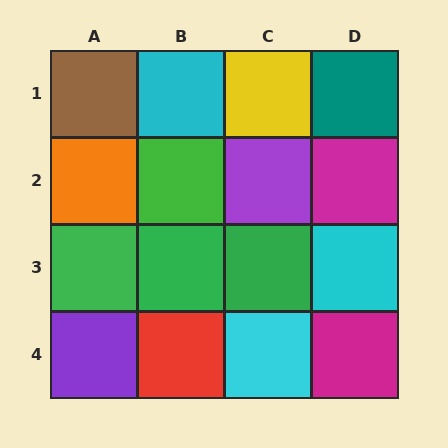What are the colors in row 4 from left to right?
Purple, red, cyan, magenta.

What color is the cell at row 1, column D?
Teal.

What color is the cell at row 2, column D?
Magenta.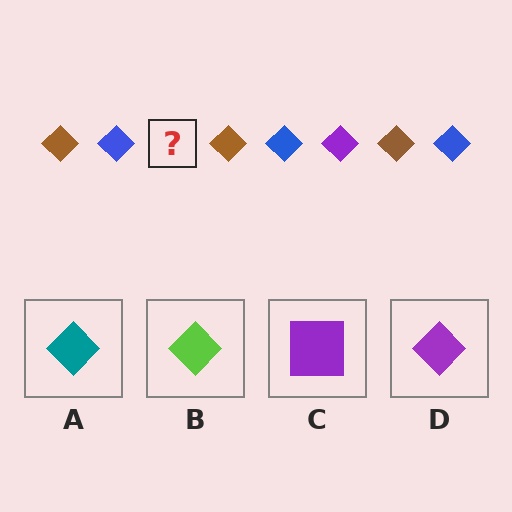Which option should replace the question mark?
Option D.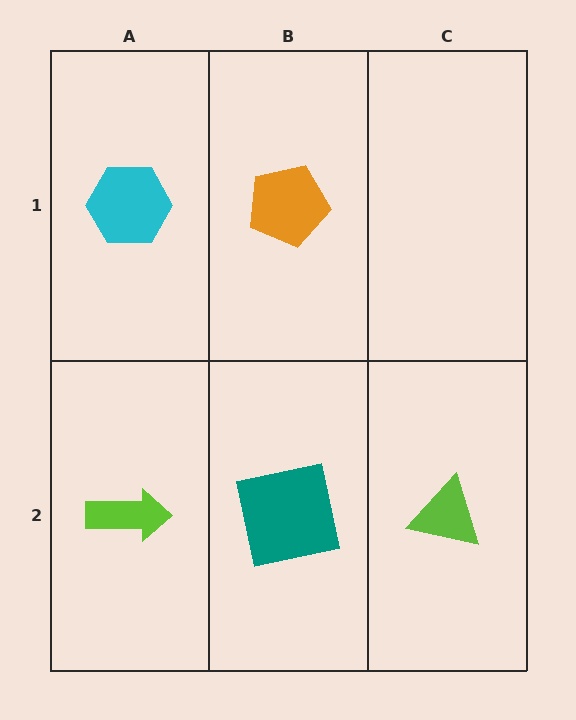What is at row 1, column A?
A cyan hexagon.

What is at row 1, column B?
An orange pentagon.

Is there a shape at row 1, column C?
No, that cell is empty.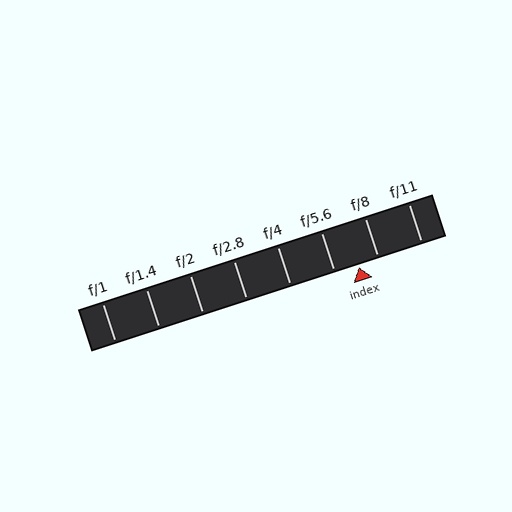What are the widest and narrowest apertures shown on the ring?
The widest aperture shown is f/1 and the narrowest is f/11.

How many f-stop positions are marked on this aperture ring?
There are 8 f-stop positions marked.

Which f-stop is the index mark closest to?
The index mark is closest to f/8.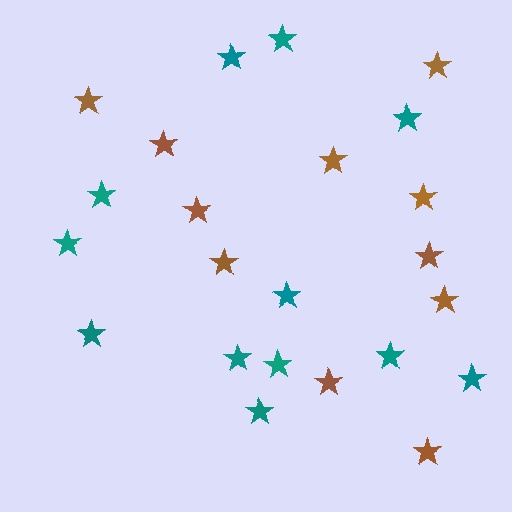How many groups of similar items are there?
There are 2 groups: one group of brown stars (11) and one group of teal stars (12).